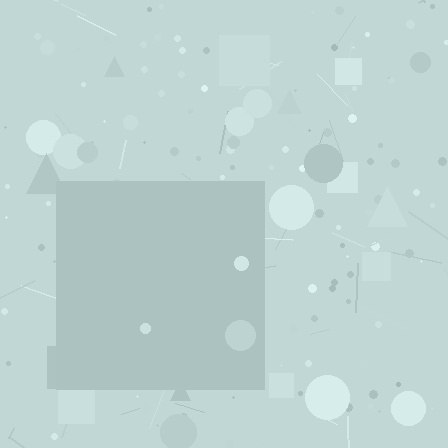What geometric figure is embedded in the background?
A square is embedded in the background.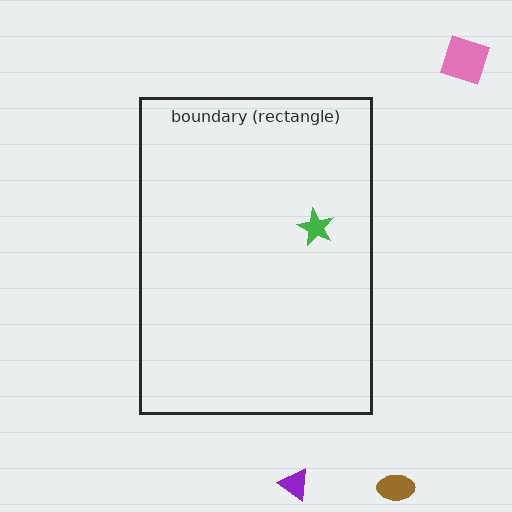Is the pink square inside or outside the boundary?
Outside.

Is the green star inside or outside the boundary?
Inside.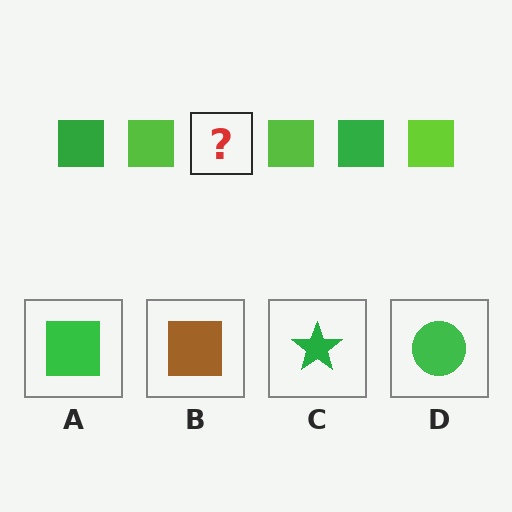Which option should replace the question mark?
Option A.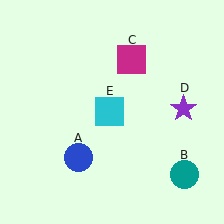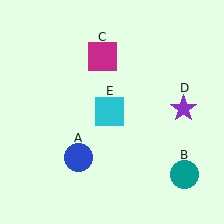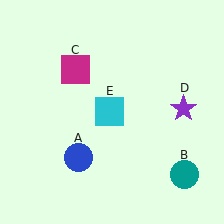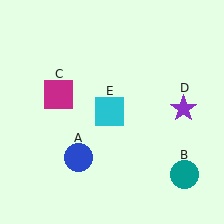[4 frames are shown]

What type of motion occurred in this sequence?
The magenta square (object C) rotated counterclockwise around the center of the scene.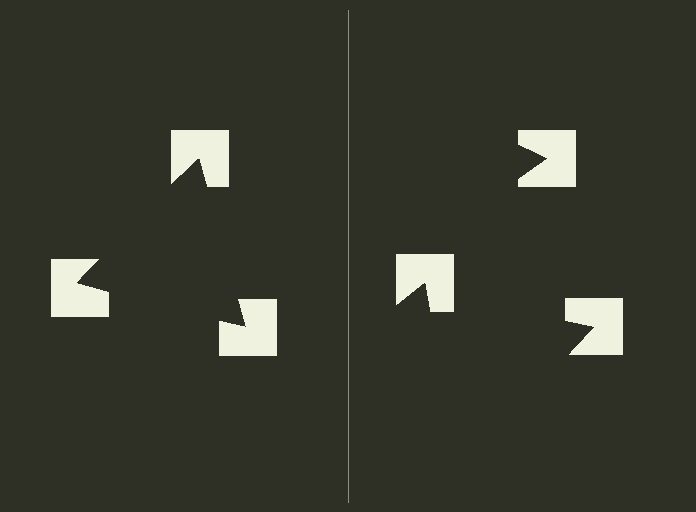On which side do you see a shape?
An illusory triangle appears on the left side. On the right side the wedge cuts are rotated, so no coherent shape forms.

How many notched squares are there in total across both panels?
6 — 3 on each side.